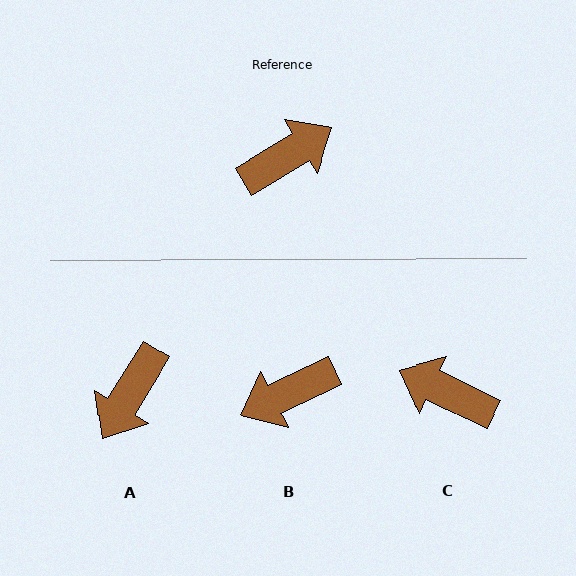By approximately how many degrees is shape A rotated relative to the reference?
Approximately 153 degrees clockwise.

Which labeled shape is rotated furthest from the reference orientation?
B, about 174 degrees away.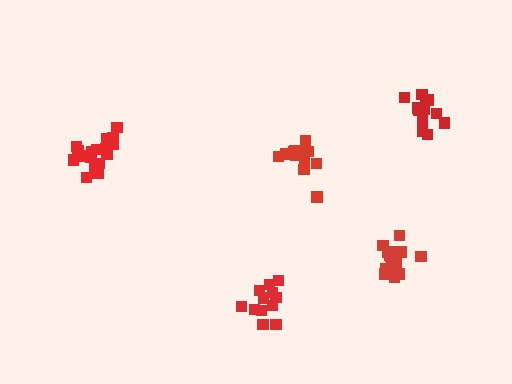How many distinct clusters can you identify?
There are 5 distinct clusters.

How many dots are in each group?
Group 1: 12 dots, Group 2: 17 dots, Group 3: 14 dots, Group 4: 17 dots, Group 5: 12 dots (72 total).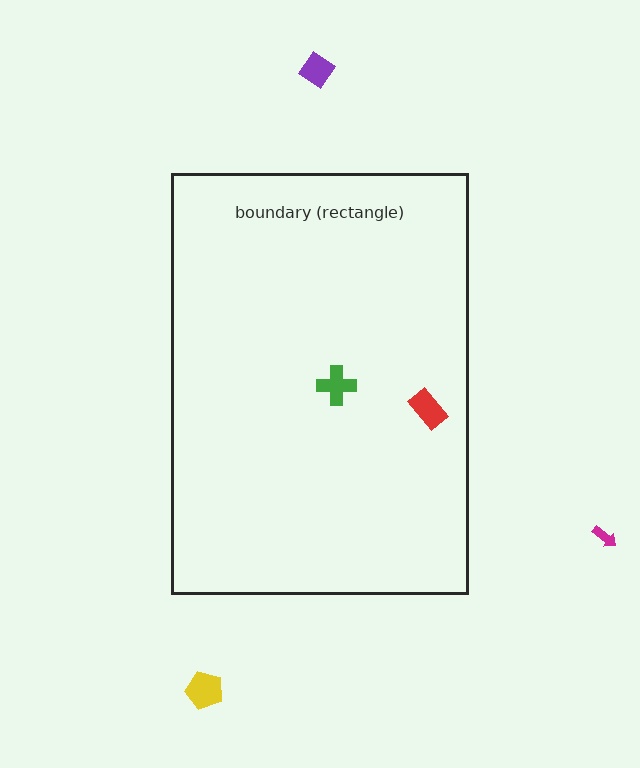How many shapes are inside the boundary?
2 inside, 3 outside.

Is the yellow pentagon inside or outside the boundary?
Outside.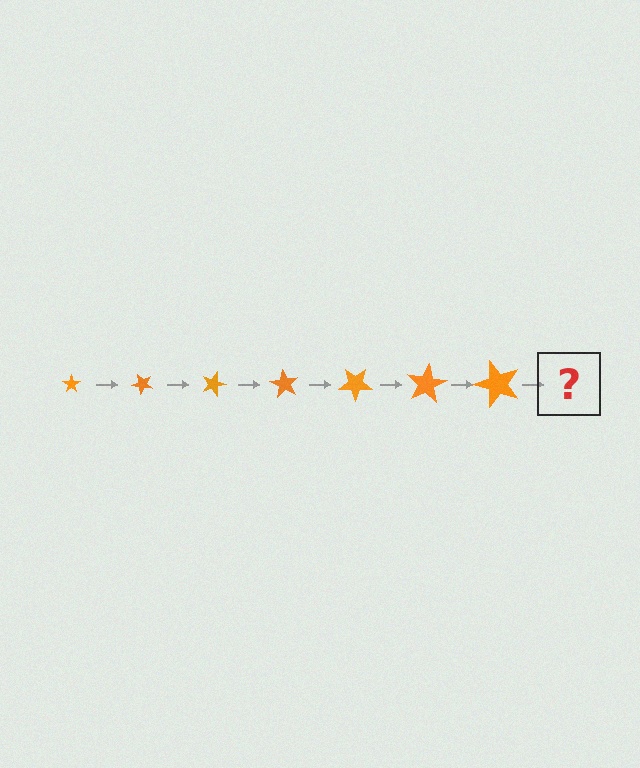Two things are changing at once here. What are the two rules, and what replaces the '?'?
The two rules are that the star grows larger each step and it rotates 45 degrees each step. The '?' should be a star, larger than the previous one and rotated 315 degrees from the start.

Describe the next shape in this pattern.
It should be a star, larger than the previous one and rotated 315 degrees from the start.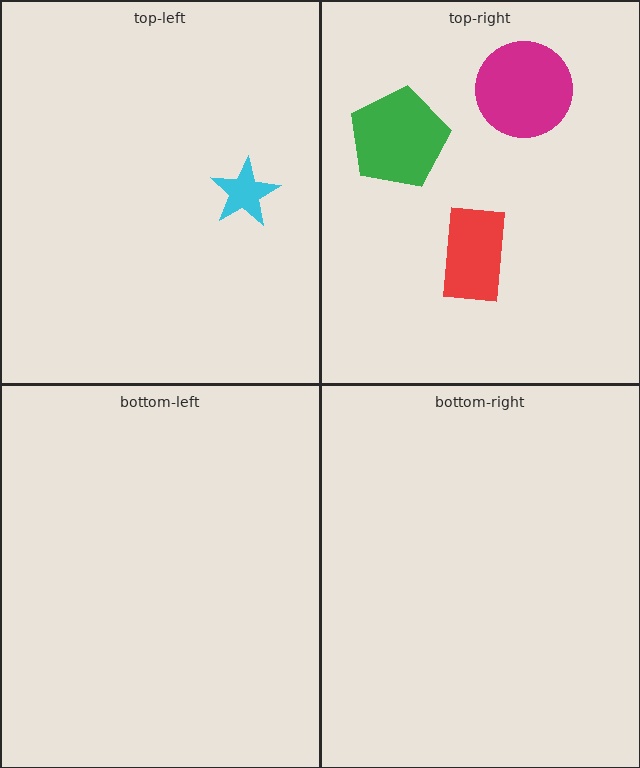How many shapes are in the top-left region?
1.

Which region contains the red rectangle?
The top-right region.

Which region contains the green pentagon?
The top-right region.